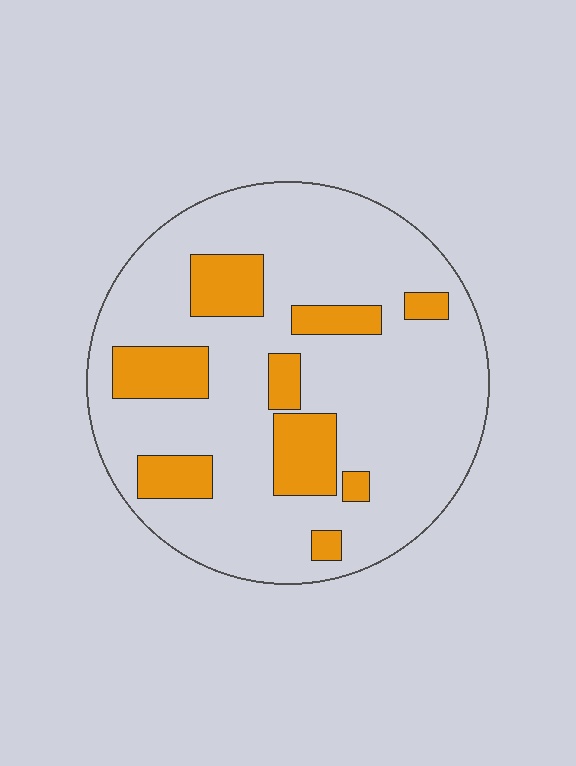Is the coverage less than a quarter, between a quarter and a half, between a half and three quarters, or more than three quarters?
Less than a quarter.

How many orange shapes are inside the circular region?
9.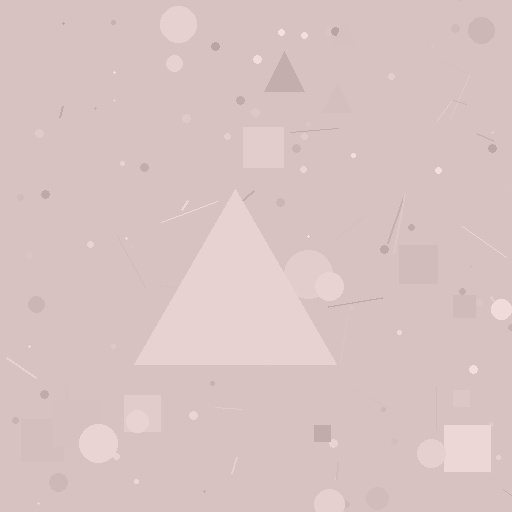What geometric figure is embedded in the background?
A triangle is embedded in the background.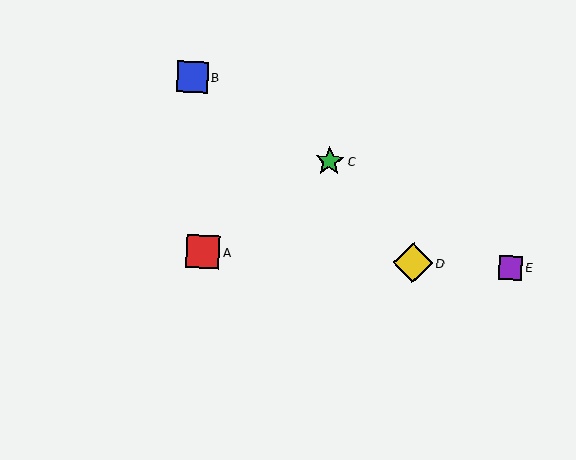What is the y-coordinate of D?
Object D is at y≈263.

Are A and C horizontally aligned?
No, A is at y≈252 and C is at y≈161.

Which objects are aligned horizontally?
Objects A, D, E are aligned horizontally.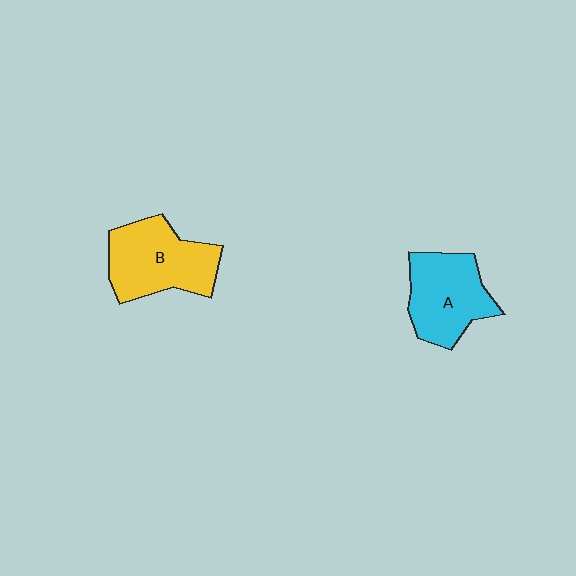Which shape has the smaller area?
Shape A (cyan).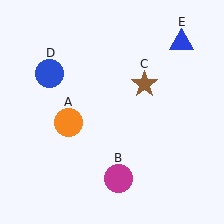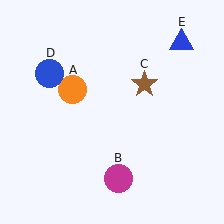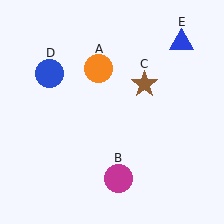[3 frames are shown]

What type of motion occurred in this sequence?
The orange circle (object A) rotated clockwise around the center of the scene.